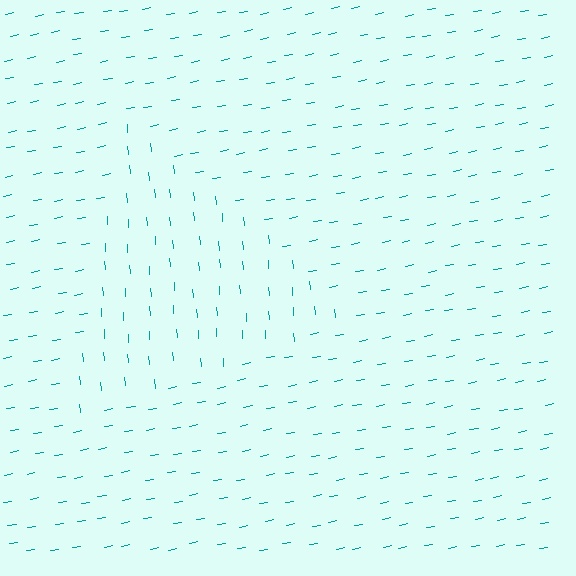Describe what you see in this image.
The image is filled with small teal line segments. A triangle region in the image has lines oriented differently from the surrounding lines, creating a visible texture boundary.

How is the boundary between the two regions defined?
The boundary is defined purely by a change in line orientation (approximately 84 degrees difference). All lines are the same color and thickness.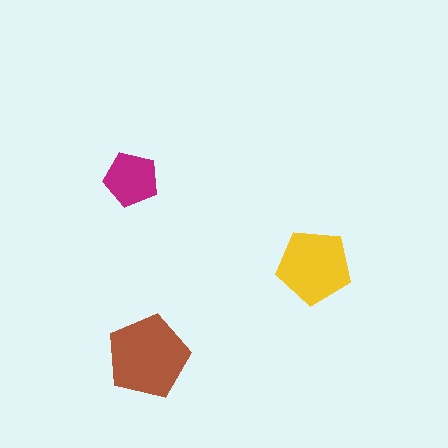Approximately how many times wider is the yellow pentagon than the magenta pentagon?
About 1.5 times wider.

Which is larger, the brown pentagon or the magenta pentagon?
The brown one.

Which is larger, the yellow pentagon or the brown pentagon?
The brown one.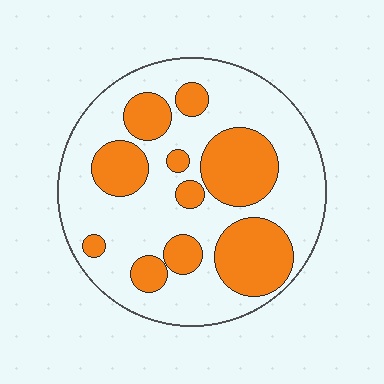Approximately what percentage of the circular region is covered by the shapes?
Approximately 35%.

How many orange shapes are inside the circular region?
10.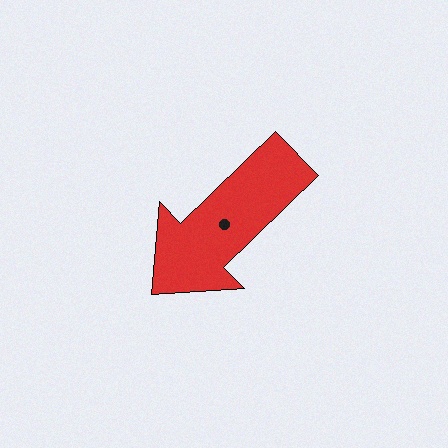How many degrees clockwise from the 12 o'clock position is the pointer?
Approximately 226 degrees.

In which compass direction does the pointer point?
Southwest.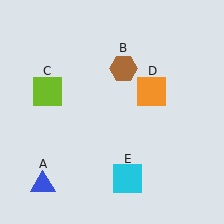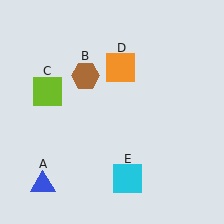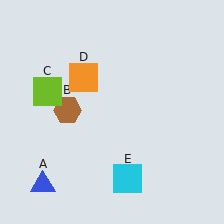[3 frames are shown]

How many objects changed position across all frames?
2 objects changed position: brown hexagon (object B), orange square (object D).